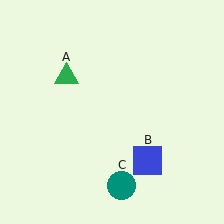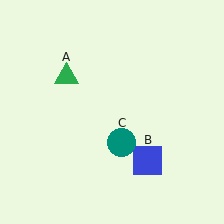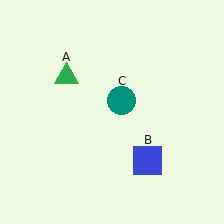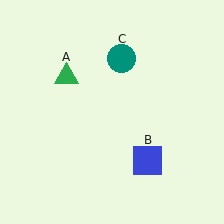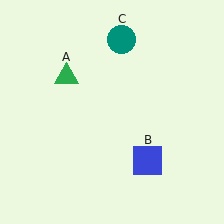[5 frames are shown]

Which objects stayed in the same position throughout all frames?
Green triangle (object A) and blue square (object B) remained stationary.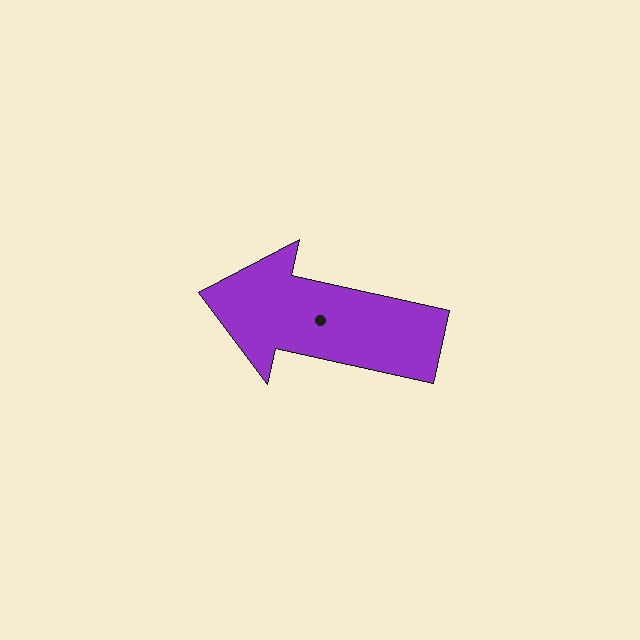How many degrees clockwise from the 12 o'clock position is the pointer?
Approximately 283 degrees.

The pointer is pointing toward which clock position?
Roughly 9 o'clock.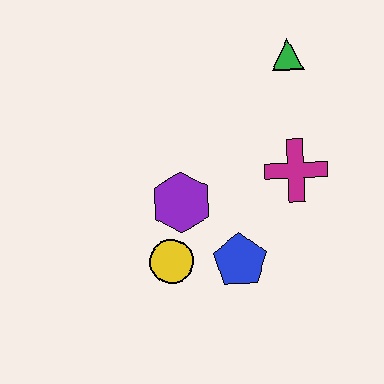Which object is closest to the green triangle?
The magenta cross is closest to the green triangle.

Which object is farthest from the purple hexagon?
The green triangle is farthest from the purple hexagon.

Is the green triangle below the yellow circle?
No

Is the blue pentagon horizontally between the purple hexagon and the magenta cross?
Yes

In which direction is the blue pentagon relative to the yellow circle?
The blue pentagon is to the right of the yellow circle.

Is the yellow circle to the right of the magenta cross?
No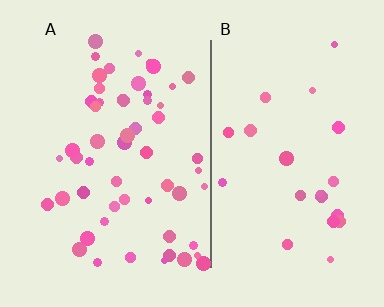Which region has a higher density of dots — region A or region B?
A (the left).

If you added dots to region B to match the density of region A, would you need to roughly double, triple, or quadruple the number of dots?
Approximately double.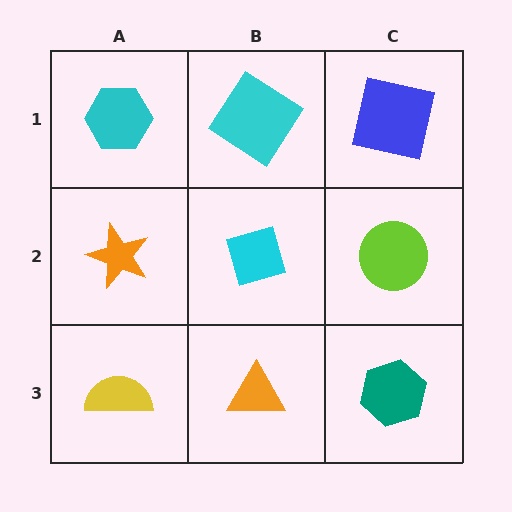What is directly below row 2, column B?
An orange triangle.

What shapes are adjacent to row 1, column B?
A cyan diamond (row 2, column B), a cyan hexagon (row 1, column A), a blue square (row 1, column C).